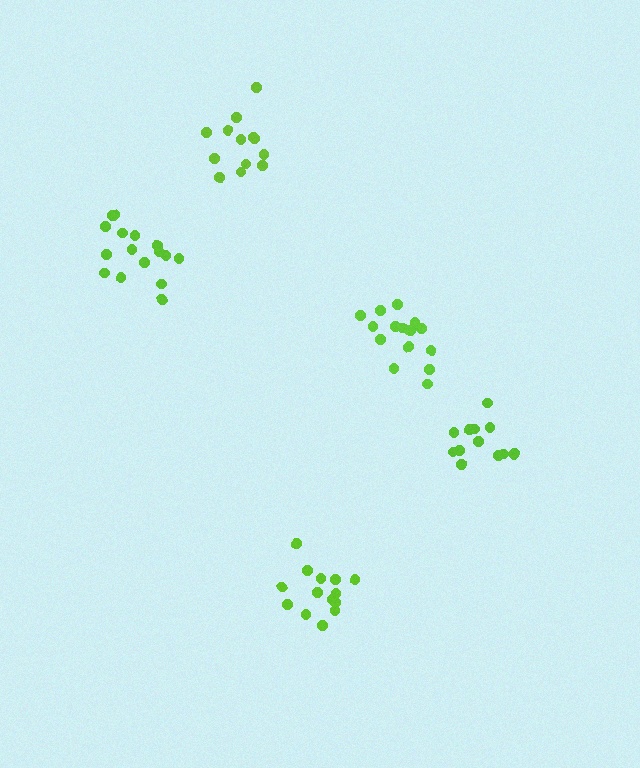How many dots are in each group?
Group 1: 13 dots, Group 2: 16 dots, Group 3: 14 dots, Group 4: 15 dots, Group 5: 13 dots (71 total).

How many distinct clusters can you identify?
There are 5 distinct clusters.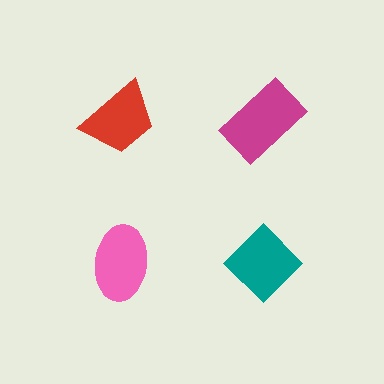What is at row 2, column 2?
A teal diamond.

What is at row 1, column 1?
A red trapezoid.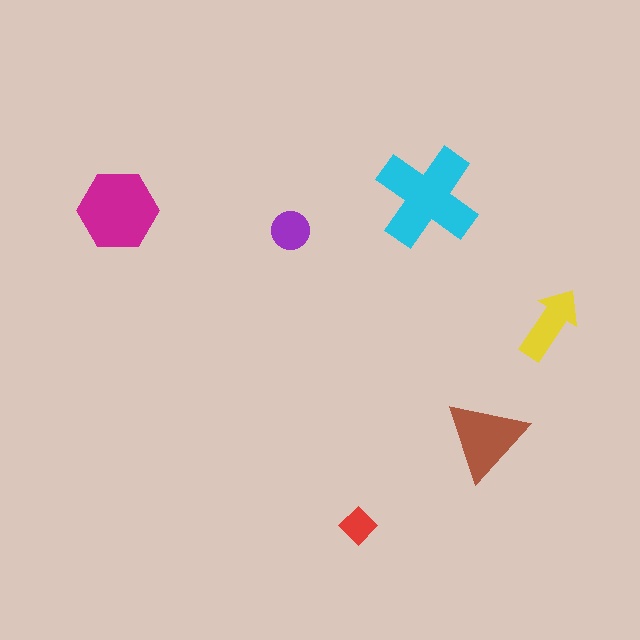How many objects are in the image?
There are 6 objects in the image.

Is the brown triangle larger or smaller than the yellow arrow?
Larger.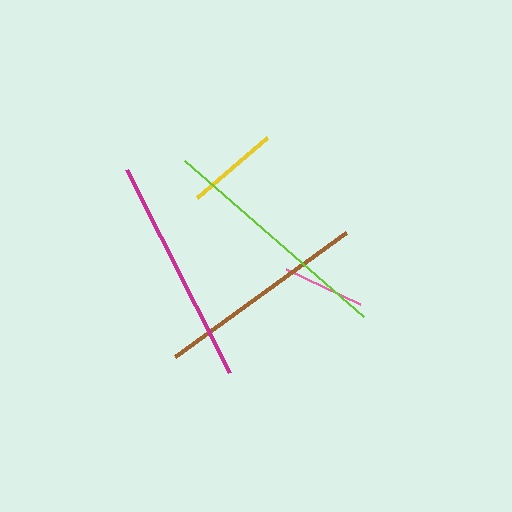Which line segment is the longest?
The lime line is the longest at approximately 238 pixels.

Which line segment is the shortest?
The pink line is the shortest at approximately 82 pixels.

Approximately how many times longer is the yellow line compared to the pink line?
The yellow line is approximately 1.1 times the length of the pink line.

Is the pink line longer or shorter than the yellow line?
The yellow line is longer than the pink line.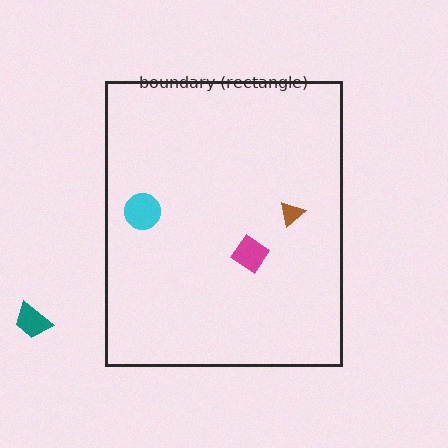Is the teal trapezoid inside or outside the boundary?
Outside.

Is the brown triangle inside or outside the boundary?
Inside.